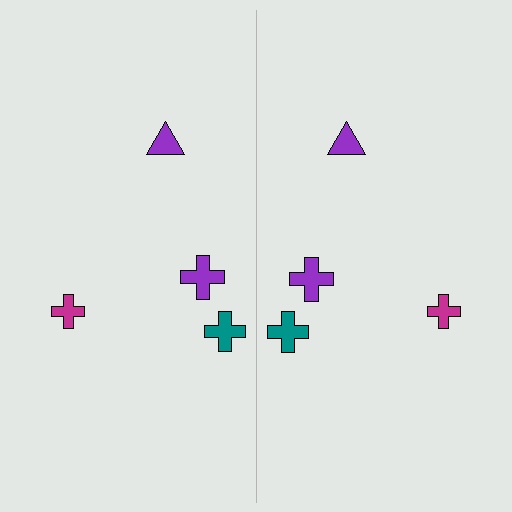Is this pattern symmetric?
Yes, this pattern has bilateral (reflection) symmetry.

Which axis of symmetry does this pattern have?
The pattern has a vertical axis of symmetry running through the center of the image.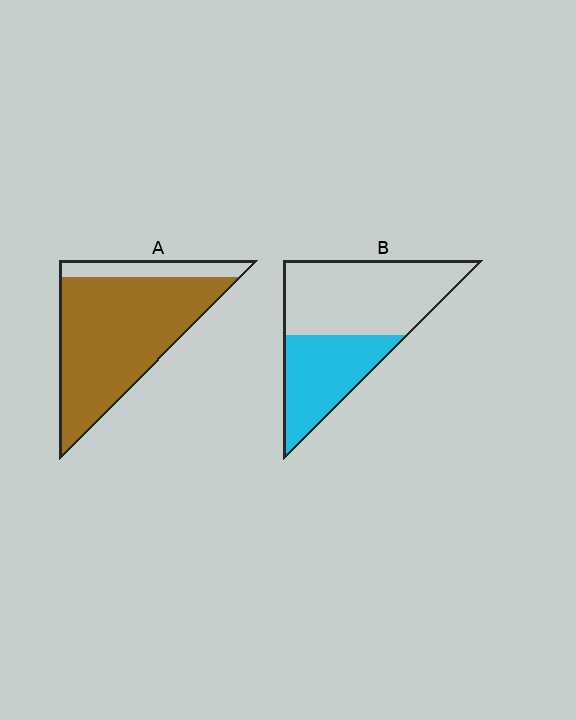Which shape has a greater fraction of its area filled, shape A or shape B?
Shape A.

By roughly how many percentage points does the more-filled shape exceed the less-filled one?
By roughly 45 percentage points (A over B).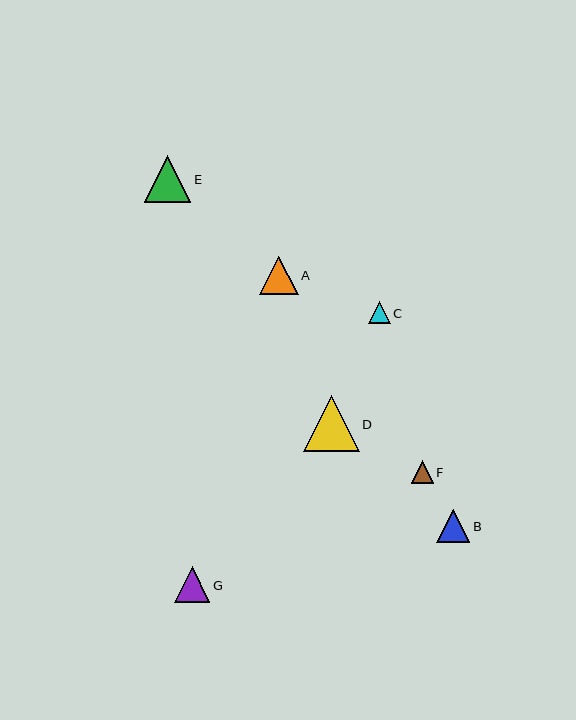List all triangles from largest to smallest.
From largest to smallest: D, E, A, G, B, F, C.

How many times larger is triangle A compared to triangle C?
Triangle A is approximately 1.8 times the size of triangle C.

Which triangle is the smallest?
Triangle C is the smallest with a size of approximately 21 pixels.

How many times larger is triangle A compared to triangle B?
Triangle A is approximately 1.2 times the size of triangle B.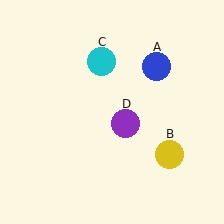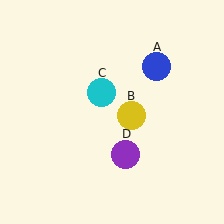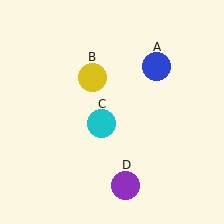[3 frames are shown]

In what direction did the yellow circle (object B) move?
The yellow circle (object B) moved up and to the left.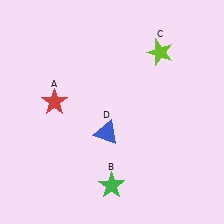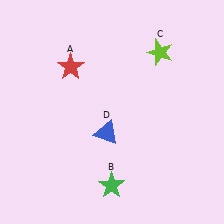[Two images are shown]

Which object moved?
The red star (A) moved up.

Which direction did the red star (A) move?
The red star (A) moved up.